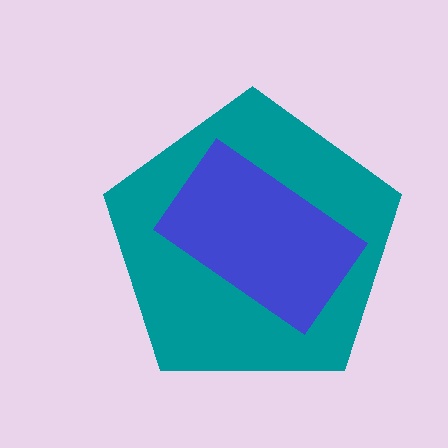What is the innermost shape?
The blue rectangle.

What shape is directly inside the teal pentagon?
The blue rectangle.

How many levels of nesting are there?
2.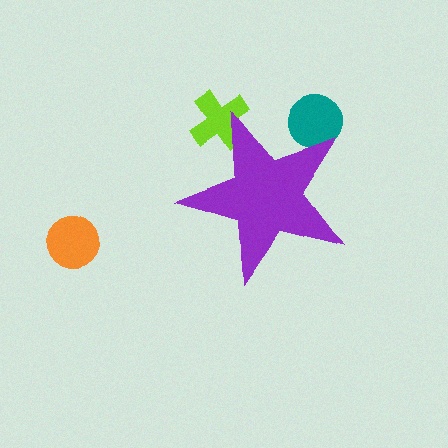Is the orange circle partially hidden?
No, the orange circle is fully visible.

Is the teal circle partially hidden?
Yes, the teal circle is partially hidden behind the purple star.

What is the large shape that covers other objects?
A purple star.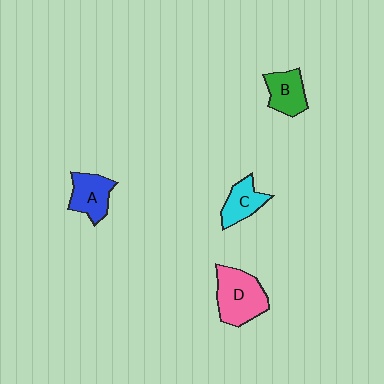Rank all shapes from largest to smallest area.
From largest to smallest: D (pink), A (blue), B (green), C (cyan).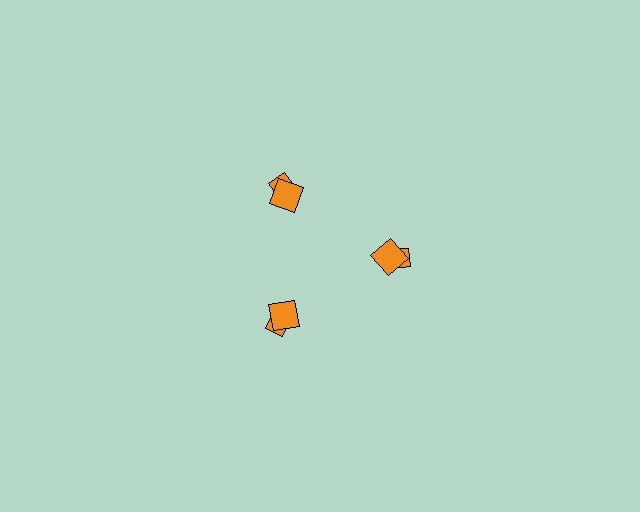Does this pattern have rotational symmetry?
Yes, this pattern has 3-fold rotational symmetry. It looks the same after rotating 120 degrees around the center.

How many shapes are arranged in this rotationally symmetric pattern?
There are 6 shapes, arranged in 3 groups of 2.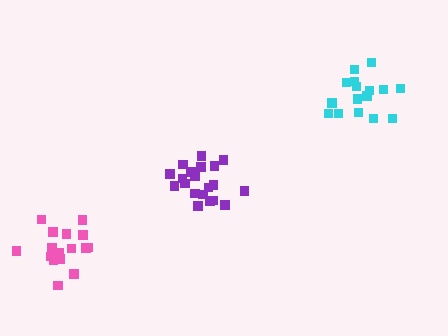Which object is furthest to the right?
The cyan cluster is rightmost.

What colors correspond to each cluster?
The clusters are colored: purple, pink, cyan.